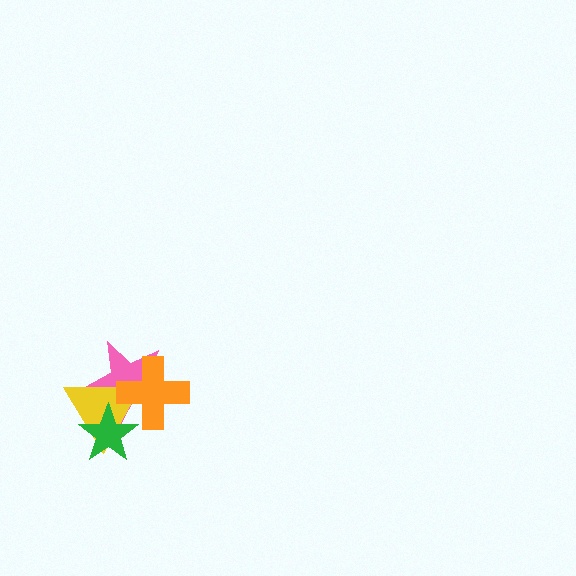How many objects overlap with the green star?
3 objects overlap with the green star.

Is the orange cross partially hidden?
No, no other shape covers it.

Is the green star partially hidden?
Yes, it is partially covered by another shape.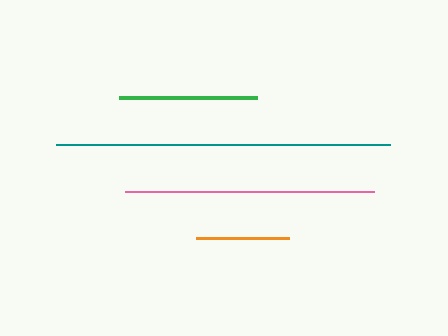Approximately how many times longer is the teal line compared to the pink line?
The teal line is approximately 1.3 times the length of the pink line.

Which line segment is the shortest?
The orange line is the shortest at approximately 93 pixels.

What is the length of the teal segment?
The teal segment is approximately 334 pixels long.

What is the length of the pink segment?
The pink segment is approximately 248 pixels long.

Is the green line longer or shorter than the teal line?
The teal line is longer than the green line.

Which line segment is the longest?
The teal line is the longest at approximately 334 pixels.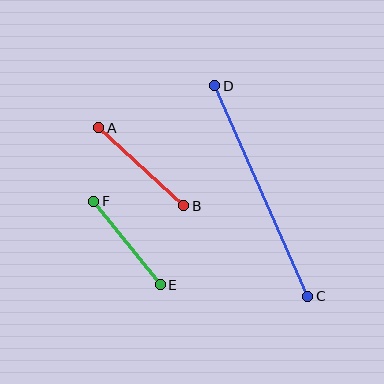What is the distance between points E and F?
The distance is approximately 107 pixels.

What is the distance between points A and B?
The distance is approximately 115 pixels.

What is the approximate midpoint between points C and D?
The midpoint is at approximately (261, 191) pixels.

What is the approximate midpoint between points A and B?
The midpoint is at approximately (141, 167) pixels.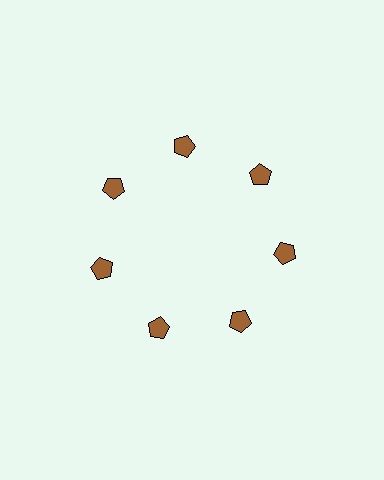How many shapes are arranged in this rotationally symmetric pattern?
There are 7 shapes, arranged in 7 groups of 1.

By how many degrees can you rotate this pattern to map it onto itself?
The pattern maps onto itself every 51 degrees of rotation.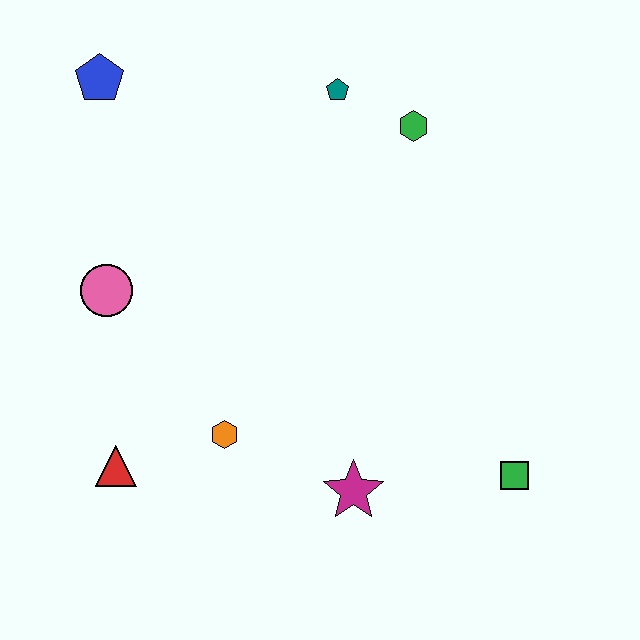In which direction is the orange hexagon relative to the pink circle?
The orange hexagon is below the pink circle.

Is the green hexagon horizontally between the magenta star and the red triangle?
No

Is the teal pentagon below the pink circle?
No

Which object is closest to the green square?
The magenta star is closest to the green square.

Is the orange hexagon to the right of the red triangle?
Yes